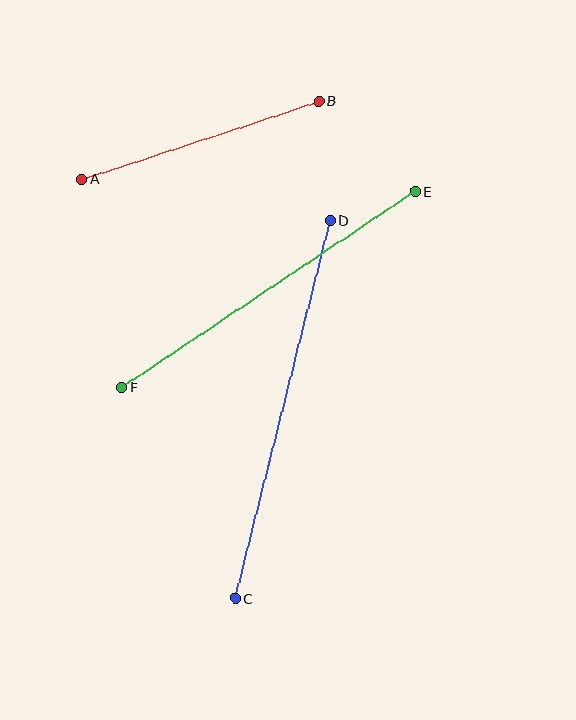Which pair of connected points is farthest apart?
Points C and D are farthest apart.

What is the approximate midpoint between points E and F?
The midpoint is at approximately (269, 290) pixels.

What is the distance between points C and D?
The distance is approximately 389 pixels.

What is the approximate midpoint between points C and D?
The midpoint is at approximately (283, 409) pixels.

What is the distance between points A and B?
The distance is approximately 250 pixels.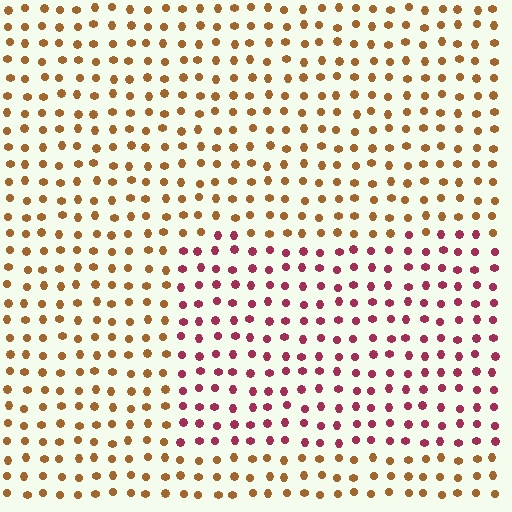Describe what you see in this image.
The image is filled with small brown elements in a uniform arrangement. A rectangle-shaped region is visible where the elements are tinted to a slightly different hue, forming a subtle color boundary.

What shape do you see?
I see a rectangle.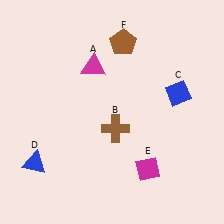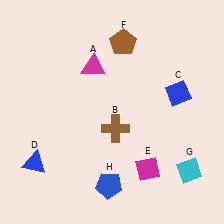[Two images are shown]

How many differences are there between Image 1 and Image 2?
There are 2 differences between the two images.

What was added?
A cyan diamond (G), a blue pentagon (H) were added in Image 2.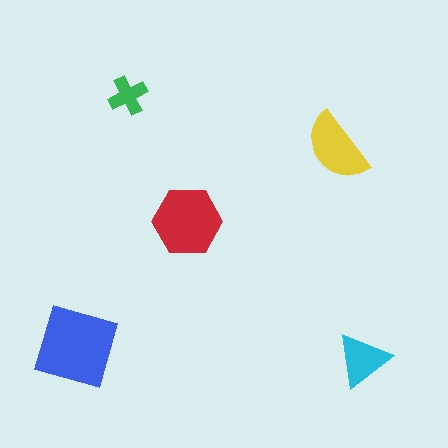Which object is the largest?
The blue diamond.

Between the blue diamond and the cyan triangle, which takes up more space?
The blue diamond.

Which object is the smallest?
The green cross.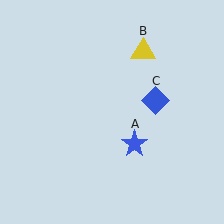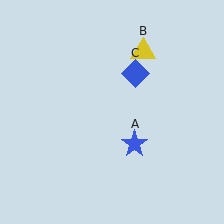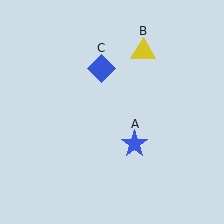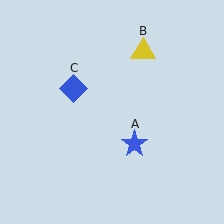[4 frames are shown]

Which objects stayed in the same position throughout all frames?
Blue star (object A) and yellow triangle (object B) remained stationary.